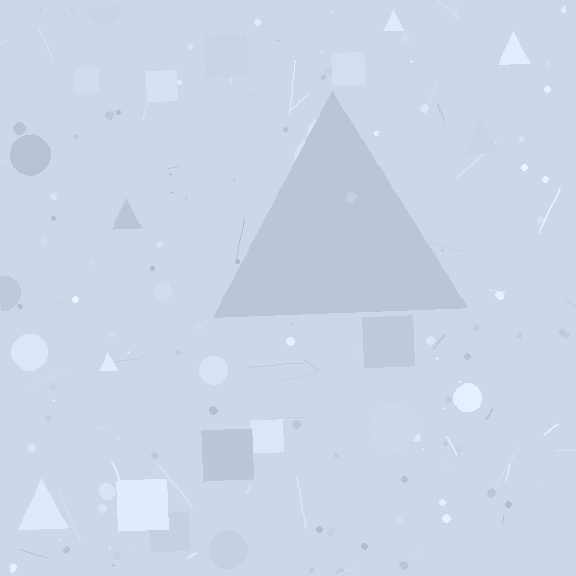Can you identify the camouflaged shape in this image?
The camouflaged shape is a triangle.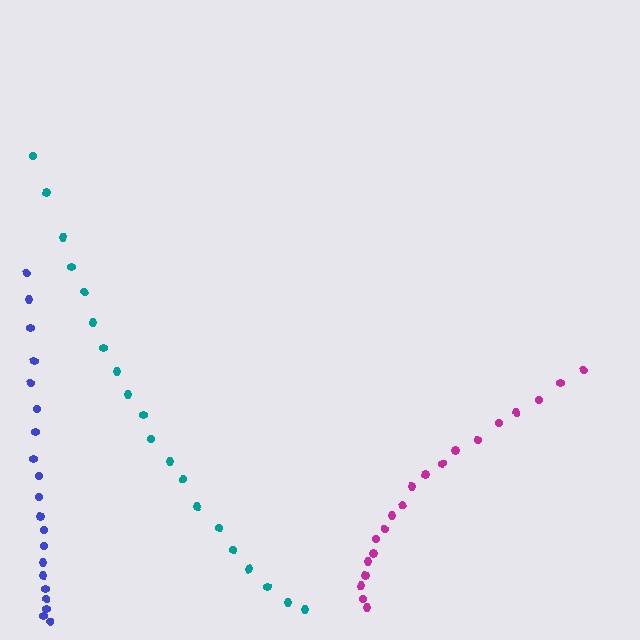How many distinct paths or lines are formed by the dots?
There are 3 distinct paths.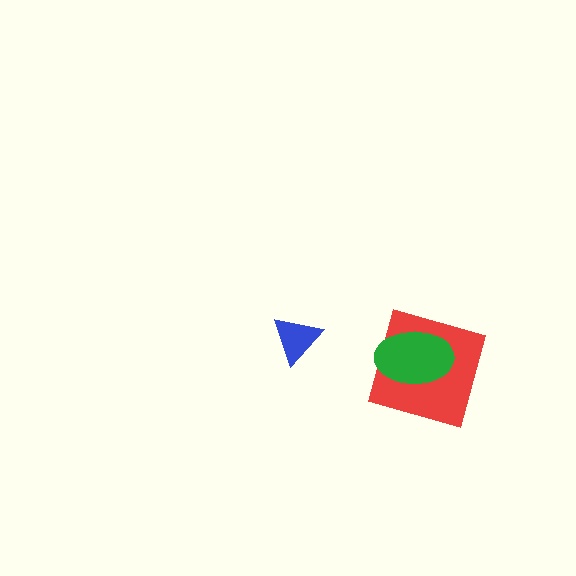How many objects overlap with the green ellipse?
1 object overlaps with the green ellipse.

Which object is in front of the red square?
The green ellipse is in front of the red square.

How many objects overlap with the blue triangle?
0 objects overlap with the blue triangle.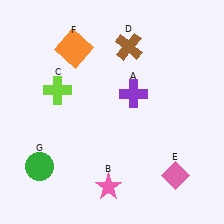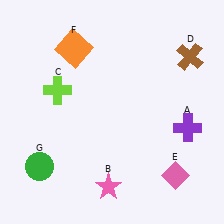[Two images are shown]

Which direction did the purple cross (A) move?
The purple cross (A) moved right.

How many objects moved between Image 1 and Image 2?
2 objects moved between the two images.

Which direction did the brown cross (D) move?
The brown cross (D) moved right.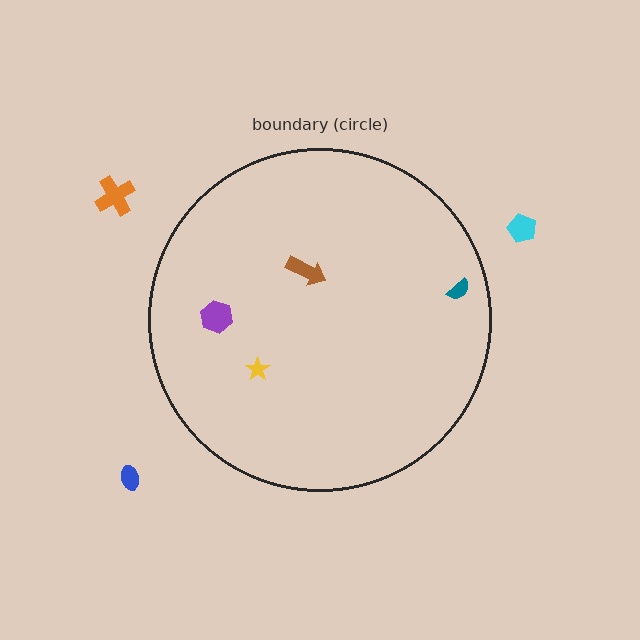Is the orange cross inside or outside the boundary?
Outside.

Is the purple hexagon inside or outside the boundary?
Inside.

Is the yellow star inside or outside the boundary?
Inside.